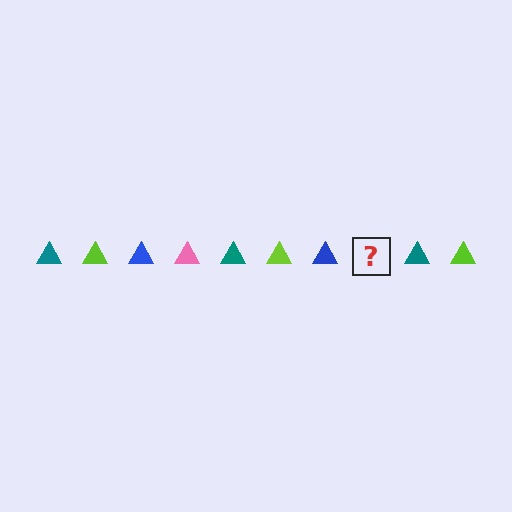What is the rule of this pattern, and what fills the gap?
The rule is that the pattern cycles through teal, lime, blue, pink triangles. The gap should be filled with a pink triangle.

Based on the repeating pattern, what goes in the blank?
The blank should be a pink triangle.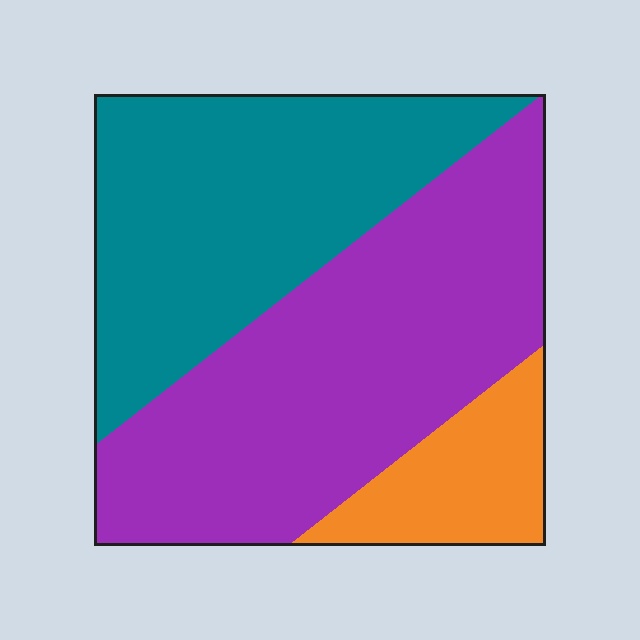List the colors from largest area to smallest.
From largest to smallest: purple, teal, orange.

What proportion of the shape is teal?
Teal covers 39% of the shape.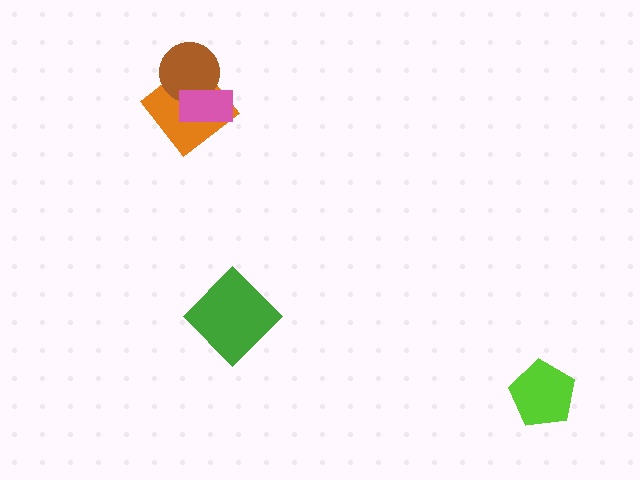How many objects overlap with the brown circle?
2 objects overlap with the brown circle.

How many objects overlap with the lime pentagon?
0 objects overlap with the lime pentagon.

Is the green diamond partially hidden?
No, no other shape covers it.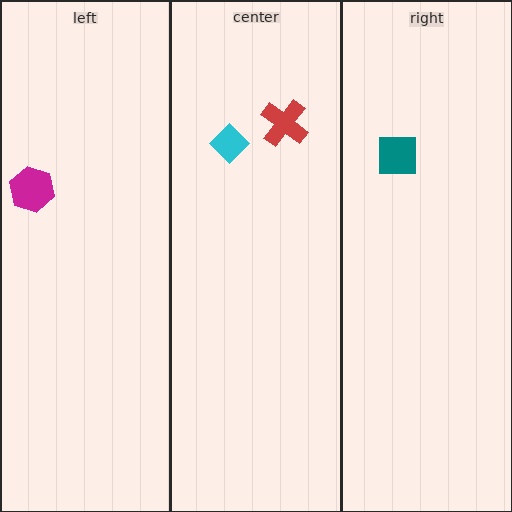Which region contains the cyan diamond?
The center region.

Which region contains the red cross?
The center region.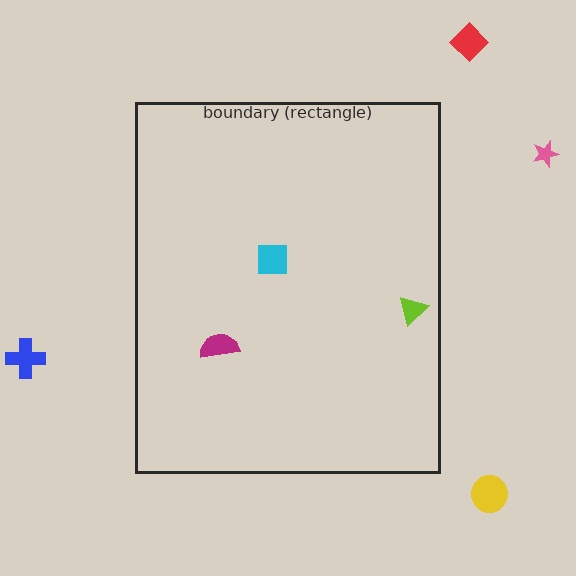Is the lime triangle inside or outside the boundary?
Inside.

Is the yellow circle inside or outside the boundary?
Outside.